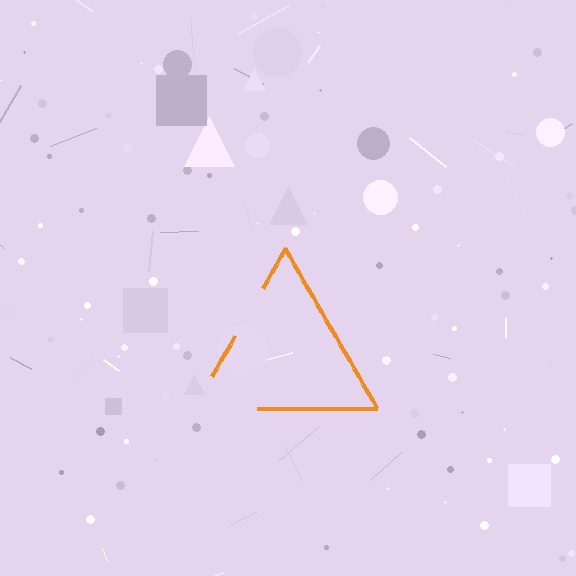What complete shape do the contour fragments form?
The contour fragments form a triangle.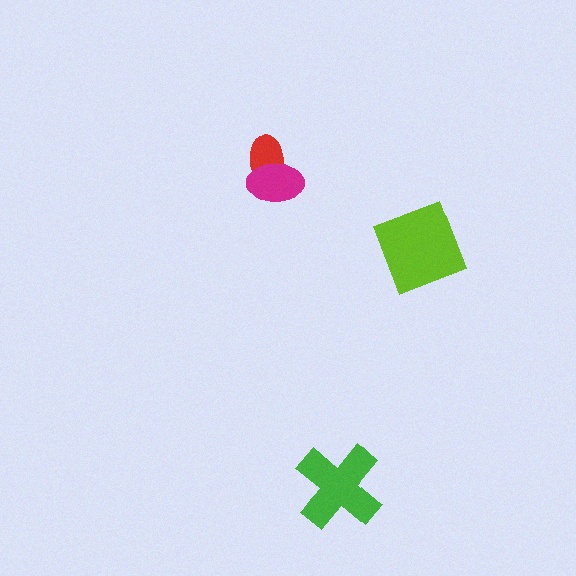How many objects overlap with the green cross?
0 objects overlap with the green cross.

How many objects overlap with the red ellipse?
1 object overlaps with the red ellipse.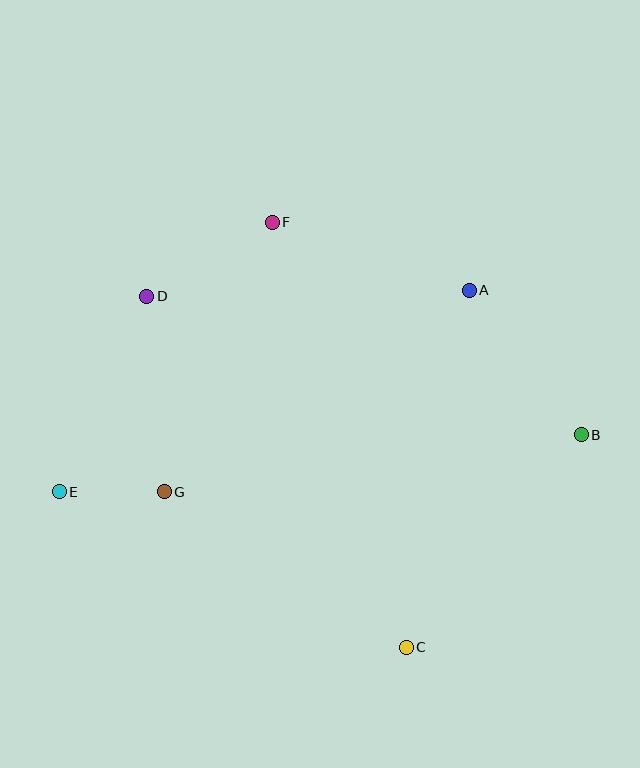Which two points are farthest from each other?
Points B and E are farthest from each other.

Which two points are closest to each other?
Points E and G are closest to each other.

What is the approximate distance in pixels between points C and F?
The distance between C and F is approximately 446 pixels.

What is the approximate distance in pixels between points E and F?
The distance between E and F is approximately 344 pixels.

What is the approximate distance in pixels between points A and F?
The distance between A and F is approximately 209 pixels.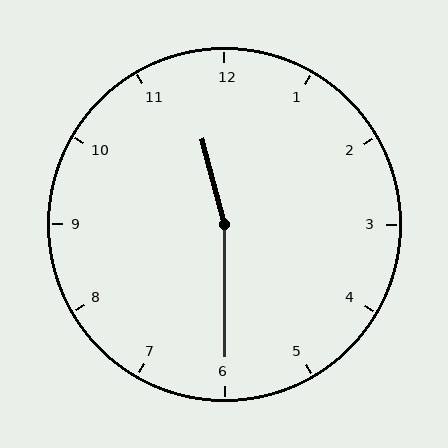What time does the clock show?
11:30.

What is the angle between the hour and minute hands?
Approximately 165 degrees.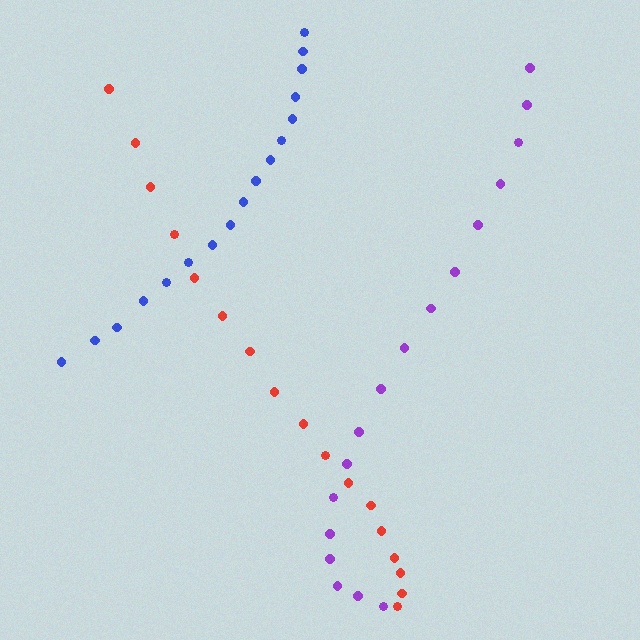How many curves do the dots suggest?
There are 3 distinct paths.